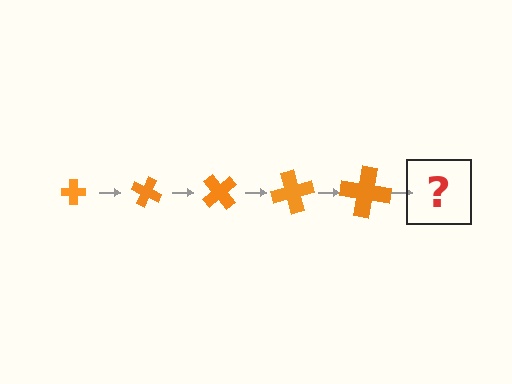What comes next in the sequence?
The next element should be a cross, larger than the previous one and rotated 125 degrees from the start.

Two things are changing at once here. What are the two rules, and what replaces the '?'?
The two rules are that the cross grows larger each step and it rotates 25 degrees each step. The '?' should be a cross, larger than the previous one and rotated 125 degrees from the start.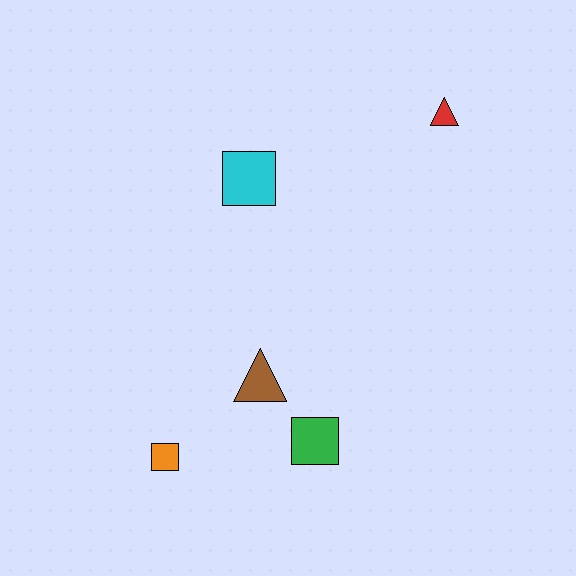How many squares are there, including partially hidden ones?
There are 3 squares.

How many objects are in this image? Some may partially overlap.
There are 5 objects.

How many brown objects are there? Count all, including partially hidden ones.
There is 1 brown object.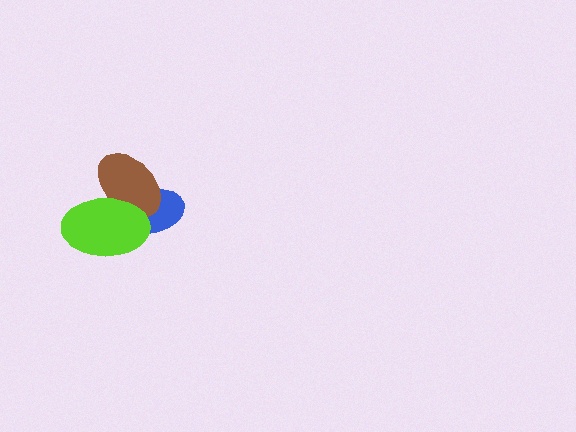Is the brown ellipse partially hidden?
Yes, it is partially covered by another shape.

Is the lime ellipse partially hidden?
No, no other shape covers it.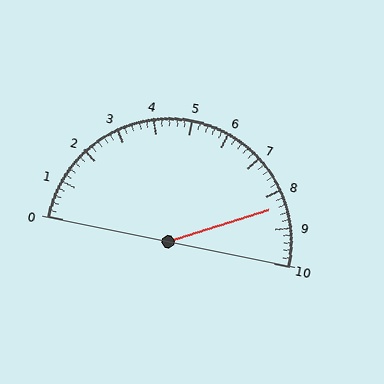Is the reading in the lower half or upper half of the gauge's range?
The reading is in the upper half of the range (0 to 10).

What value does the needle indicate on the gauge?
The needle indicates approximately 8.4.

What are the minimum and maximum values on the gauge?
The gauge ranges from 0 to 10.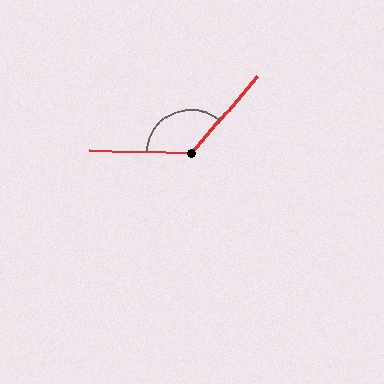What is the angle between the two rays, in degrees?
Approximately 129 degrees.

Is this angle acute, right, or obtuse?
It is obtuse.